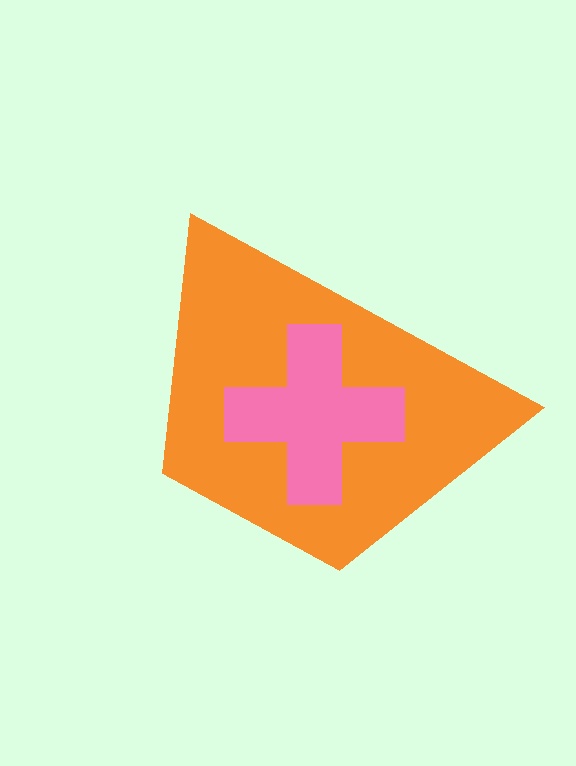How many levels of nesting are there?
2.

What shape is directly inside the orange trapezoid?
The pink cross.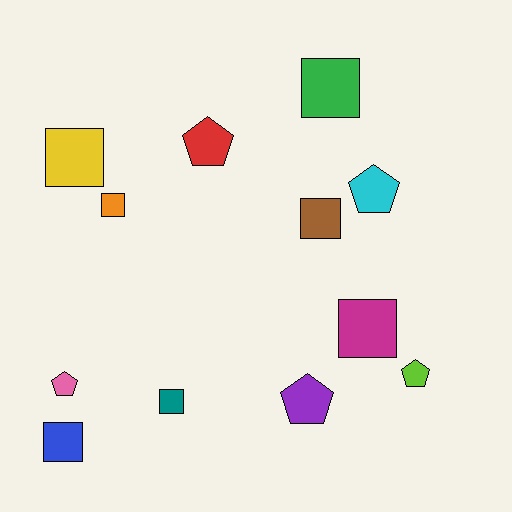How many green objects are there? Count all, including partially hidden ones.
There is 1 green object.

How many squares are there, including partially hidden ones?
There are 7 squares.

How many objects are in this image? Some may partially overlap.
There are 12 objects.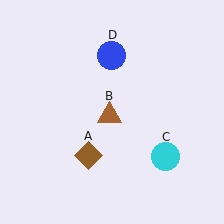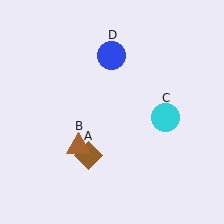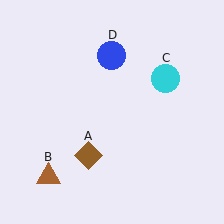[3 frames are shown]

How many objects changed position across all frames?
2 objects changed position: brown triangle (object B), cyan circle (object C).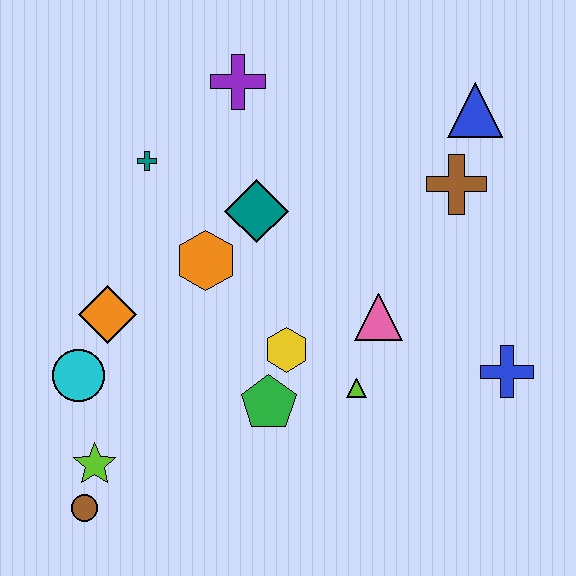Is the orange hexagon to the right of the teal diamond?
No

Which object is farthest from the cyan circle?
The blue triangle is farthest from the cyan circle.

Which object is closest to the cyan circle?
The orange diamond is closest to the cyan circle.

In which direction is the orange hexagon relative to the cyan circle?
The orange hexagon is to the right of the cyan circle.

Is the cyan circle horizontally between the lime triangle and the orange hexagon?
No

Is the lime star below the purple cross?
Yes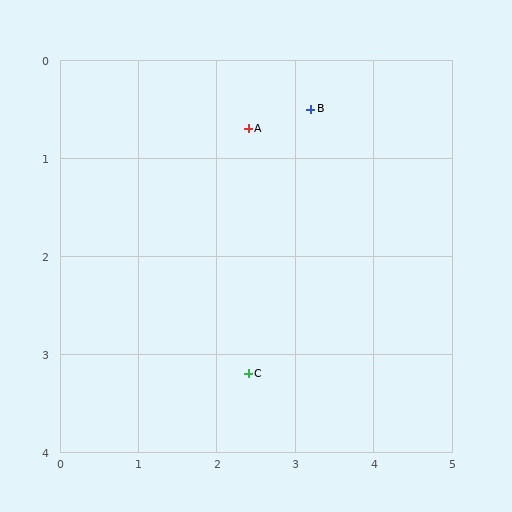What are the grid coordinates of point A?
Point A is at approximately (2.4, 0.7).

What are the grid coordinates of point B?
Point B is at approximately (3.2, 0.5).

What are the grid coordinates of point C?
Point C is at approximately (2.4, 3.2).